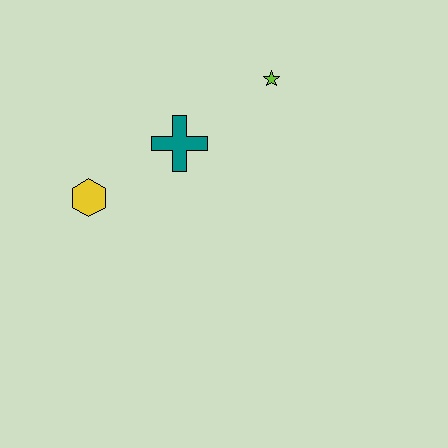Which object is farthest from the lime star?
The yellow hexagon is farthest from the lime star.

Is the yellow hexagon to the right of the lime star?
No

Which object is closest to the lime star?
The teal cross is closest to the lime star.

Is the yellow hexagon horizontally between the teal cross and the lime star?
No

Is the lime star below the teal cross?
No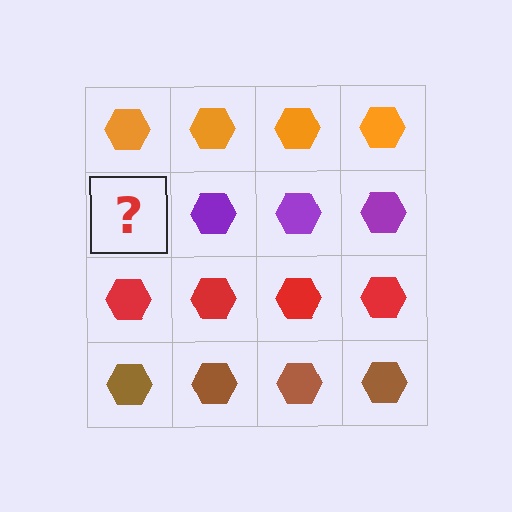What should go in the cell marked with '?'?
The missing cell should contain a purple hexagon.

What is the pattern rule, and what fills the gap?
The rule is that each row has a consistent color. The gap should be filled with a purple hexagon.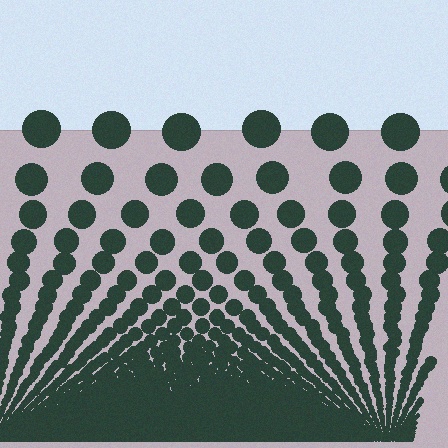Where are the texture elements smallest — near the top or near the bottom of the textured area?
Near the bottom.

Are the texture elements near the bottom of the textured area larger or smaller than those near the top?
Smaller. The gradient is inverted — elements near the bottom are smaller and denser.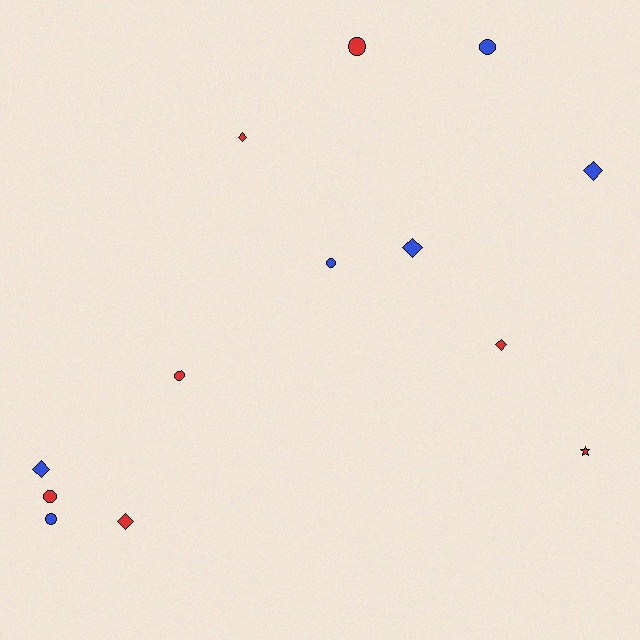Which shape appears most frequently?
Diamond, with 6 objects.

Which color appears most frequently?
Red, with 7 objects.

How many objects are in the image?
There are 13 objects.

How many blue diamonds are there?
There are 3 blue diamonds.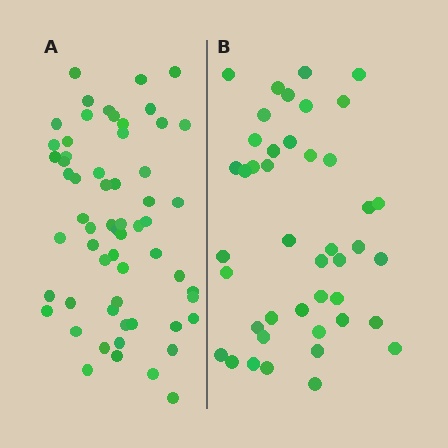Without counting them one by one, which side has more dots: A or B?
Region A (the left region) has more dots.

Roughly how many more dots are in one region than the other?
Region A has approximately 15 more dots than region B.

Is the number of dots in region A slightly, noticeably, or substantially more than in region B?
Region A has noticeably more, but not dramatically so. The ratio is roughly 1.4 to 1.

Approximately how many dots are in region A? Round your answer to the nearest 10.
About 60 dots.